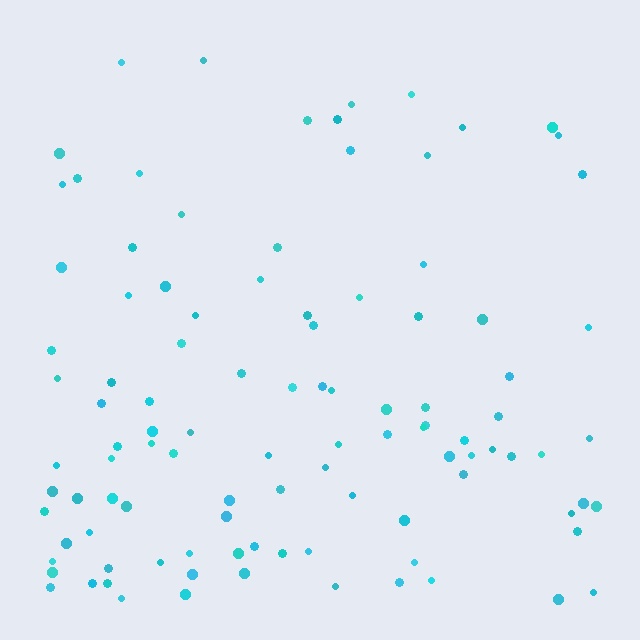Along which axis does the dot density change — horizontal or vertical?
Vertical.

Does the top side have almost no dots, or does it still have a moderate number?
Still a moderate number, just noticeably fewer than the bottom.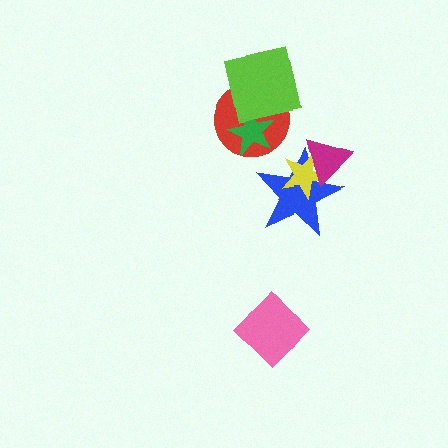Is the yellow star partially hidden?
Yes, it is partially covered by another shape.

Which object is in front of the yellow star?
The magenta triangle is in front of the yellow star.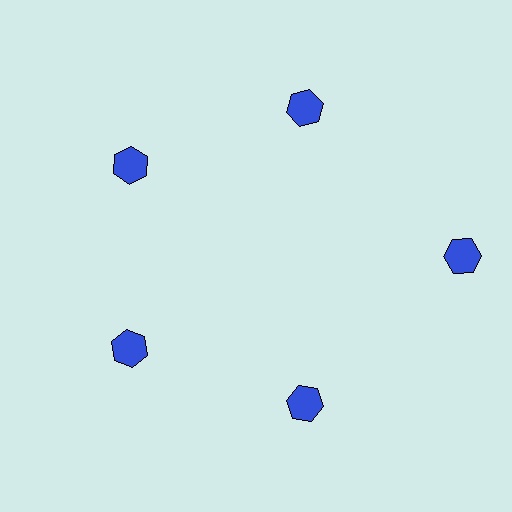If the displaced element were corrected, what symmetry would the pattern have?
It would have 5-fold rotational symmetry — the pattern would map onto itself every 72 degrees.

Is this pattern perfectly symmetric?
No. The 5 blue hexagons are arranged in a ring, but one element near the 3 o'clock position is pushed outward from the center, breaking the 5-fold rotational symmetry.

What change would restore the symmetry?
The symmetry would be restored by moving it inward, back onto the ring so that all 5 hexagons sit at equal angles and equal distance from the center.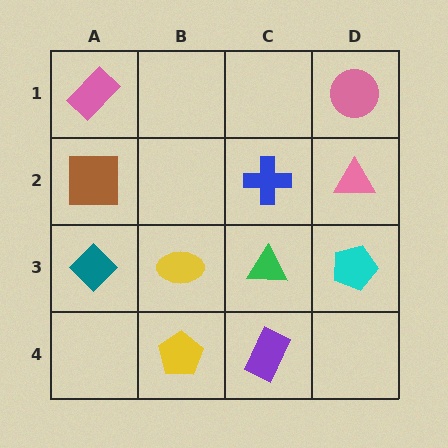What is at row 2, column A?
A brown square.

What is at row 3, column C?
A green triangle.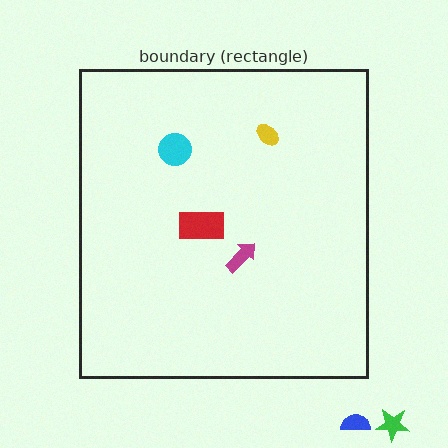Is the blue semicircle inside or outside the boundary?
Outside.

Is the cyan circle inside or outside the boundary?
Inside.